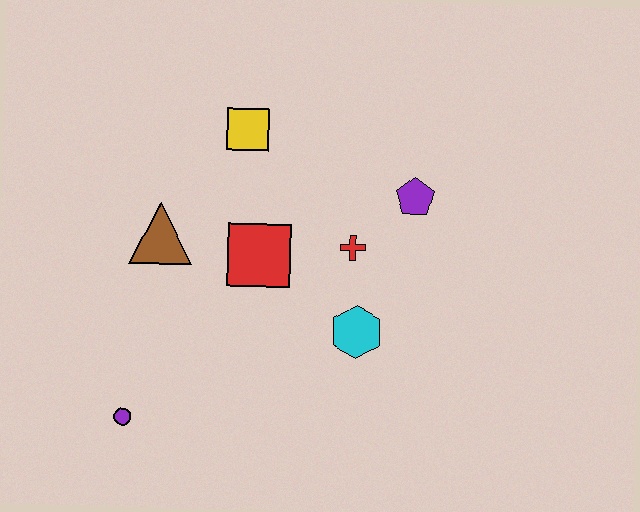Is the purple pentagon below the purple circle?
No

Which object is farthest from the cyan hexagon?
The purple circle is farthest from the cyan hexagon.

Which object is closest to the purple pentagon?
The red cross is closest to the purple pentagon.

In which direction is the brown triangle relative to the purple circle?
The brown triangle is above the purple circle.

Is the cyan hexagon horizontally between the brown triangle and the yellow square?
No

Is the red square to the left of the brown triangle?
No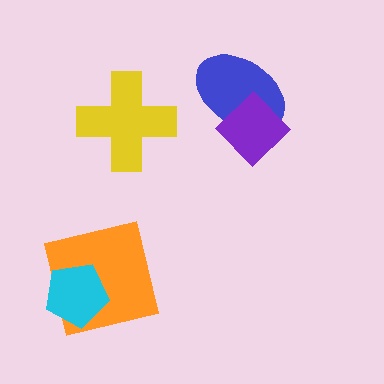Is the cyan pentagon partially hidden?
No, no other shape covers it.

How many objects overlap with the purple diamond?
1 object overlaps with the purple diamond.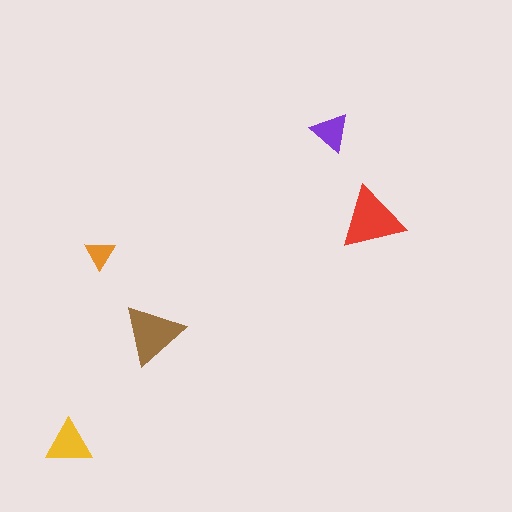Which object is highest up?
The purple triangle is topmost.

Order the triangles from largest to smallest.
the red one, the brown one, the yellow one, the purple one, the orange one.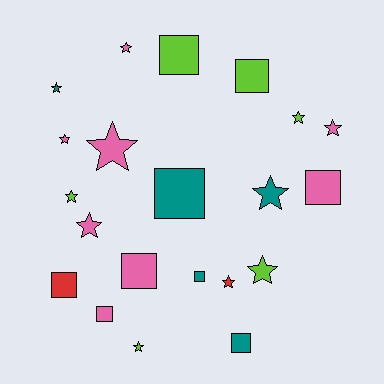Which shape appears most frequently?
Star, with 12 objects.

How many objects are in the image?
There are 21 objects.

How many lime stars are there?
There are 4 lime stars.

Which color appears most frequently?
Pink, with 8 objects.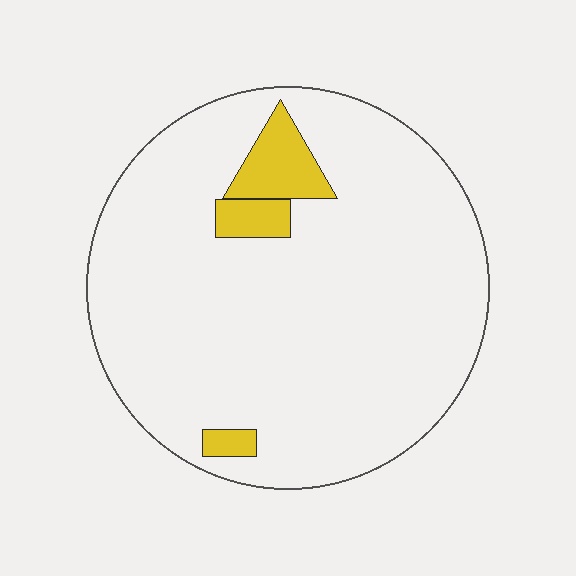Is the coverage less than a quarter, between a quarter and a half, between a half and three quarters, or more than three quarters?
Less than a quarter.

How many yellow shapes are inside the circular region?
3.